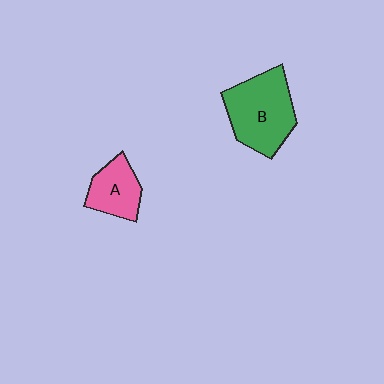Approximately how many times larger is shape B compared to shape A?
Approximately 1.7 times.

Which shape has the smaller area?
Shape A (pink).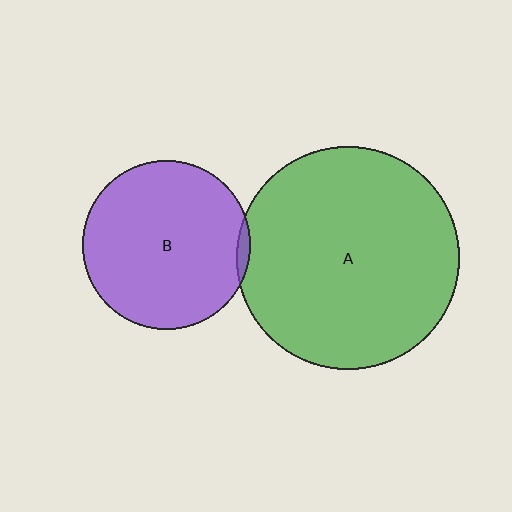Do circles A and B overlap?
Yes.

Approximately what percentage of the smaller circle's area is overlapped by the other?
Approximately 5%.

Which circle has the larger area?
Circle A (green).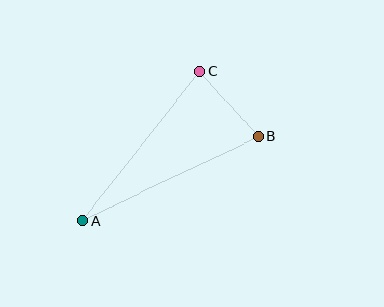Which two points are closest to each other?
Points B and C are closest to each other.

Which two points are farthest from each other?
Points A and B are farthest from each other.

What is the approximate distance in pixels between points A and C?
The distance between A and C is approximately 191 pixels.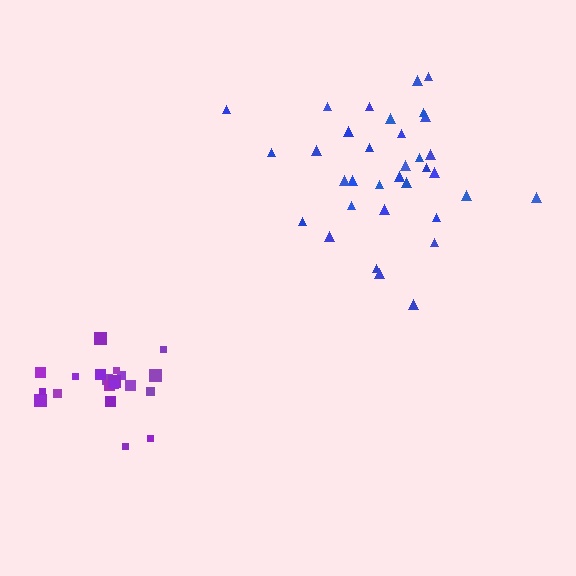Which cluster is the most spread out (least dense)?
Blue.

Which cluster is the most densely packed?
Purple.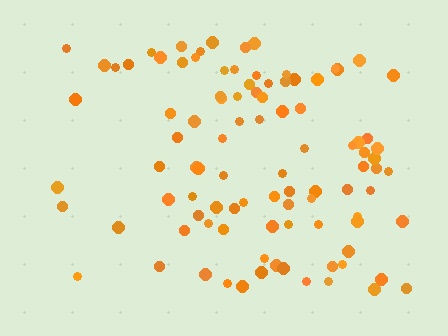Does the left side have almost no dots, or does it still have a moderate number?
Still a moderate number, just noticeably fewer than the right.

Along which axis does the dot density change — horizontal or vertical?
Horizontal.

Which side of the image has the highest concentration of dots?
The right.